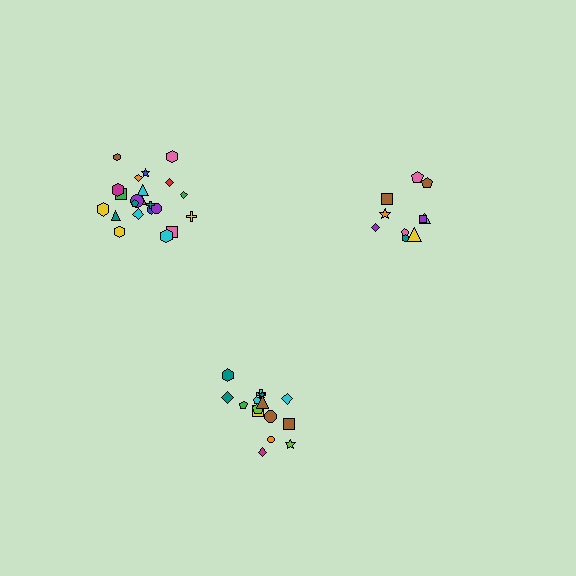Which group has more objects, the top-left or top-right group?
The top-left group.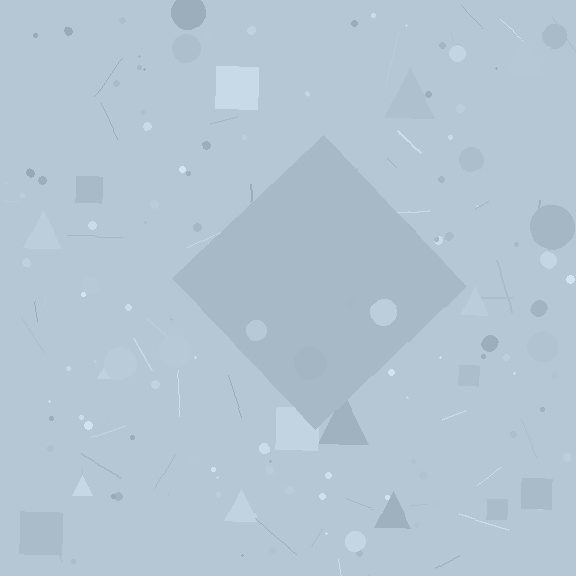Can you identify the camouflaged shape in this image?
The camouflaged shape is a diamond.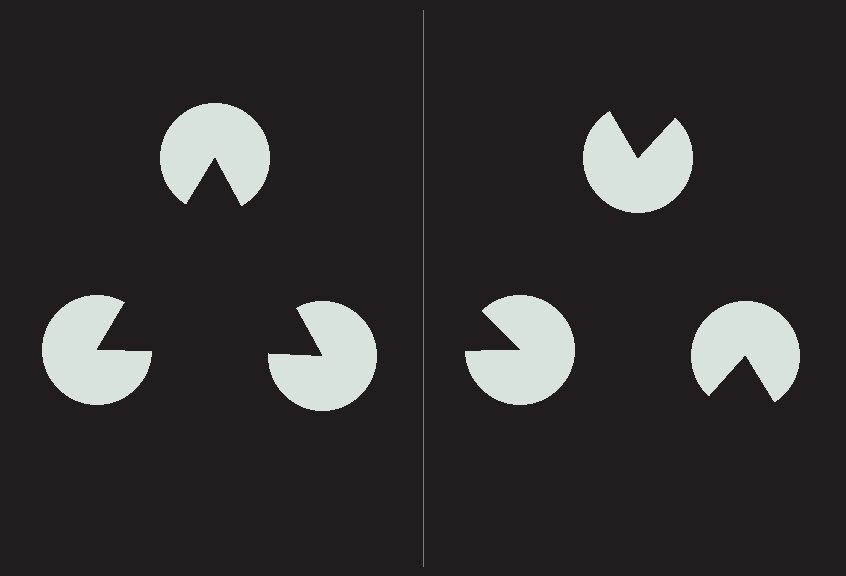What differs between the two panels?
The pac-man discs are positioned identically on both sides; only the wedge orientations differ. On the left they align to a triangle; on the right they are misaligned.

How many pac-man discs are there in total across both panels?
6 — 3 on each side.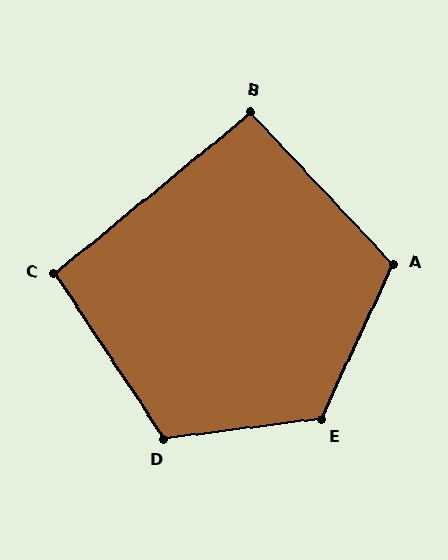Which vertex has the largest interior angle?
E, at approximately 122 degrees.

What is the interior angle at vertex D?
Approximately 116 degrees (obtuse).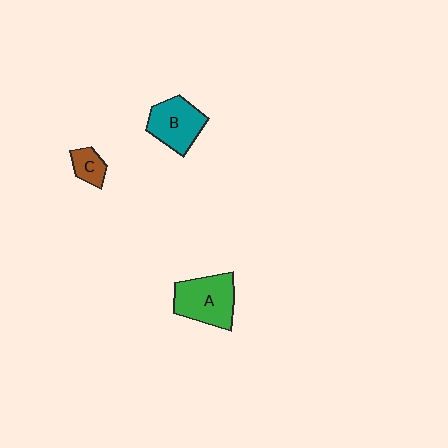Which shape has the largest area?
Shape A (green).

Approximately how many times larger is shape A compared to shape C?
Approximately 2.7 times.